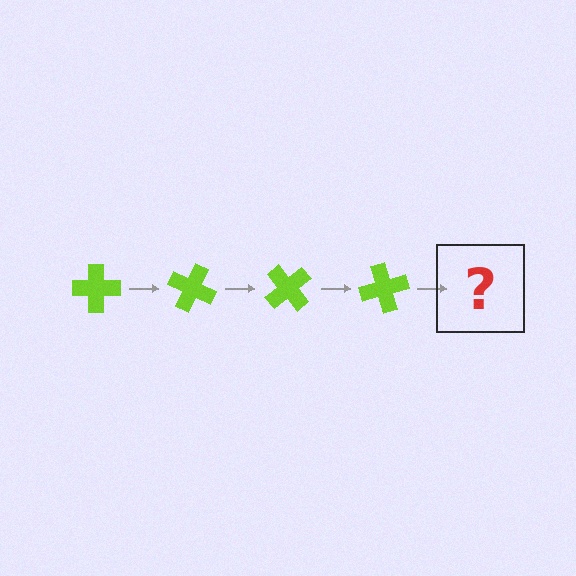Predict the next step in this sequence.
The next step is a lime cross rotated 100 degrees.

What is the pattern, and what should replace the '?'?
The pattern is that the cross rotates 25 degrees each step. The '?' should be a lime cross rotated 100 degrees.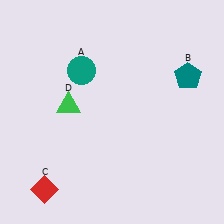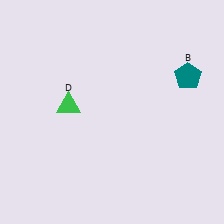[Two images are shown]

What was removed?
The red diamond (C), the teal circle (A) were removed in Image 2.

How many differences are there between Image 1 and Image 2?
There are 2 differences between the two images.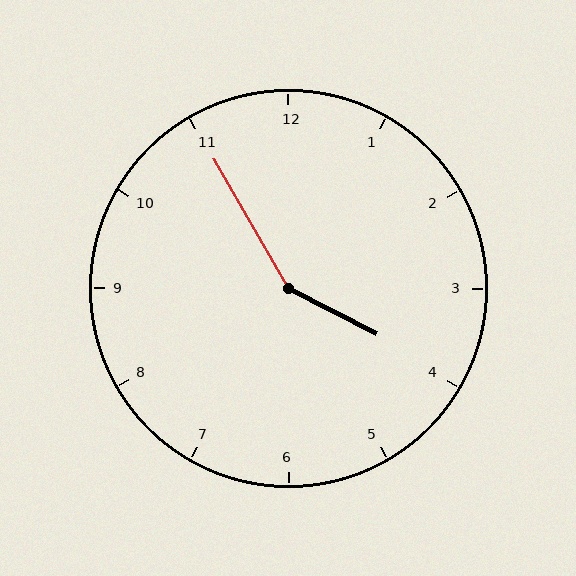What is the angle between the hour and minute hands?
Approximately 148 degrees.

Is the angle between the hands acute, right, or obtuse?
It is obtuse.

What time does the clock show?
3:55.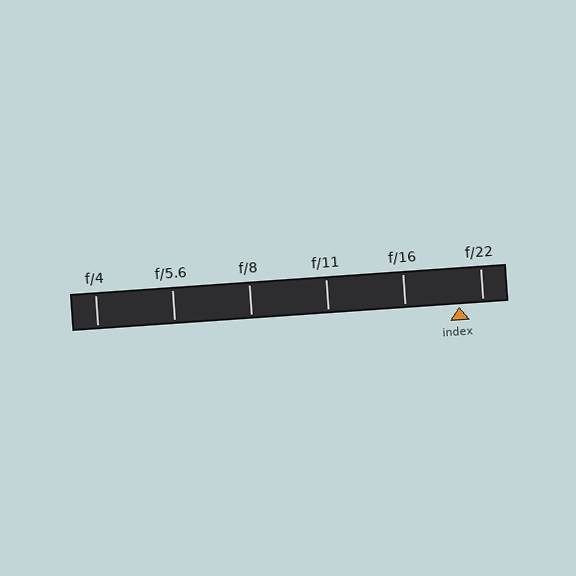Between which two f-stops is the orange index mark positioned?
The index mark is between f/16 and f/22.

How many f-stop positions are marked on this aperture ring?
There are 6 f-stop positions marked.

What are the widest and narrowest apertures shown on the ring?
The widest aperture shown is f/4 and the narrowest is f/22.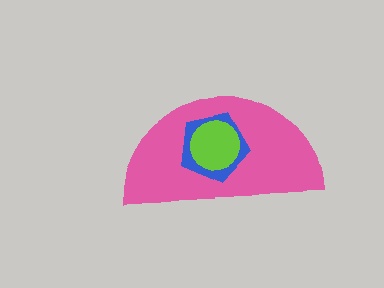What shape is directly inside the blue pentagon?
The lime circle.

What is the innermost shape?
The lime circle.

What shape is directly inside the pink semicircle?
The blue pentagon.